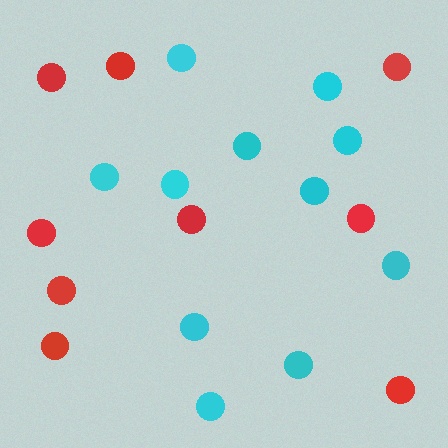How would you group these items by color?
There are 2 groups: one group of cyan circles (11) and one group of red circles (9).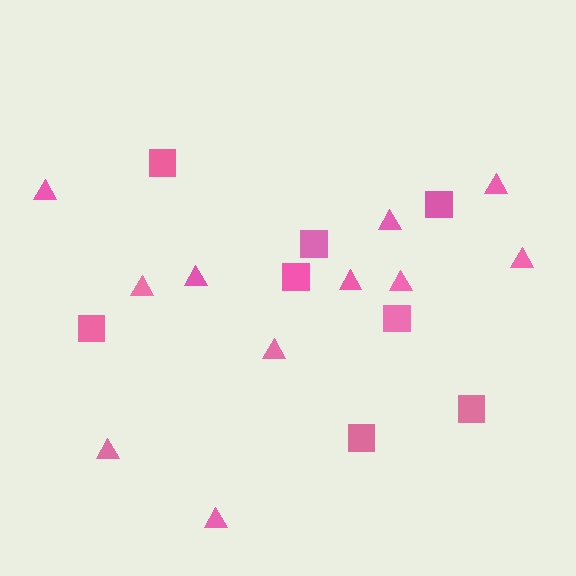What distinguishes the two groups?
There are 2 groups: one group of triangles (11) and one group of squares (8).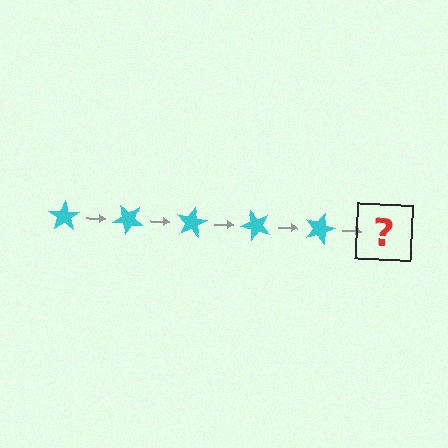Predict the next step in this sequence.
The next step is a cyan star rotated 200 degrees.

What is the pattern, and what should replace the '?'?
The pattern is that the star rotates 40 degrees each step. The '?' should be a cyan star rotated 200 degrees.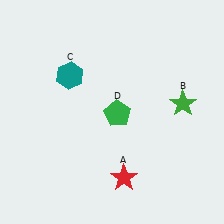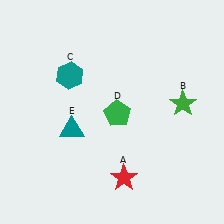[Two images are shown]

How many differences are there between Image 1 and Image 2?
There is 1 difference between the two images.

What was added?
A teal triangle (E) was added in Image 2.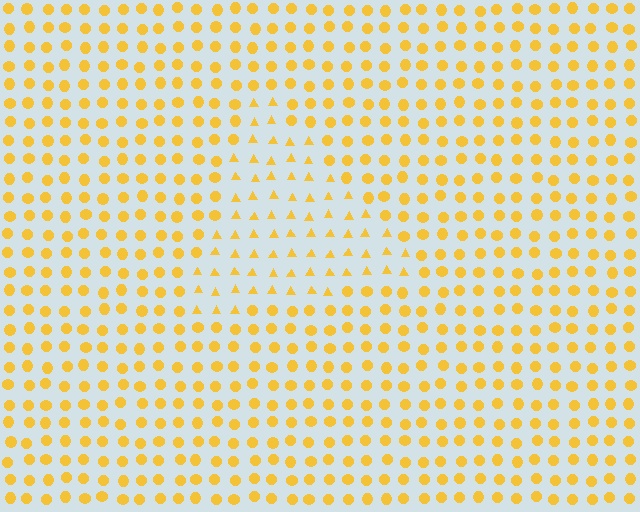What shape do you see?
I see a triangle.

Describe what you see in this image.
The image is filled with small yellow elements arranged in a uniform grid. A triangle-shaped region contains triangles, while the surrounding area contains circles. The boundary is defined purely by the change in element shape.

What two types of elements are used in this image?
The image uses triangles inside the triangle region and circles outside it.